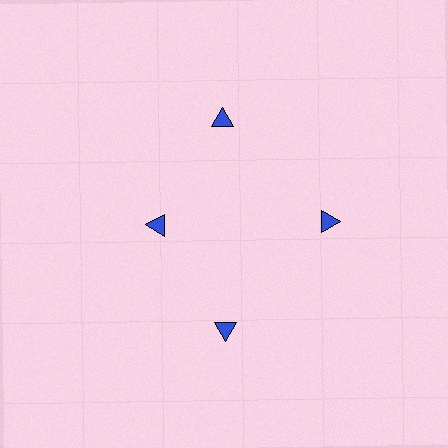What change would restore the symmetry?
The symmetry would be restored by moving it outward, back onto the ring so that all 4 triangles sit at equal angles and equal distance from the center.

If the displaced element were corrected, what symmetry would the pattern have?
It would have 4-fold rotational symmetry — the pattern would map onto itself every 90 degrees.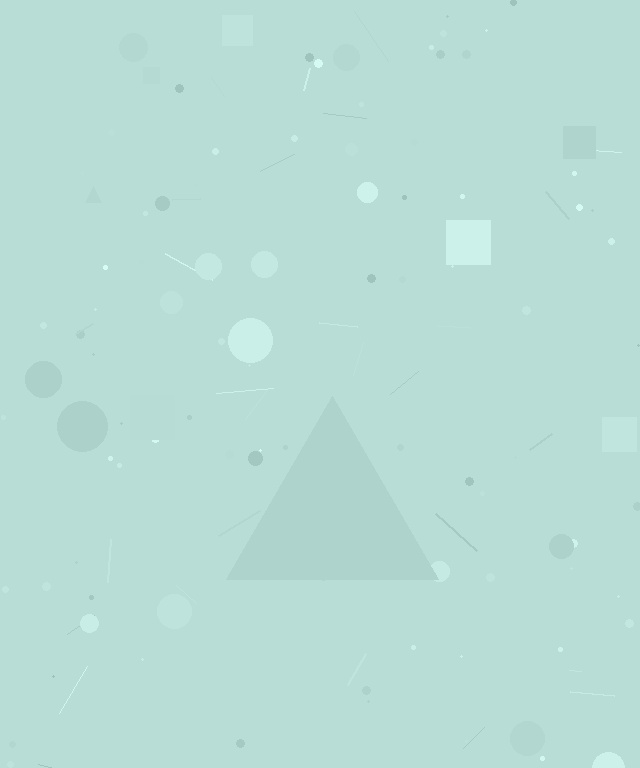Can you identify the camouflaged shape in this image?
The camouflaged shape is a triangle.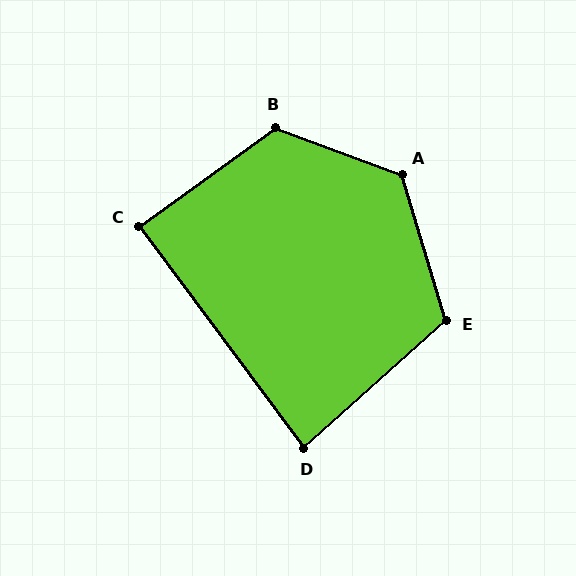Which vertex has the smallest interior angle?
D, at approximately 85 degrees.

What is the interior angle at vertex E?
Approximately 115 degrees (obtuse).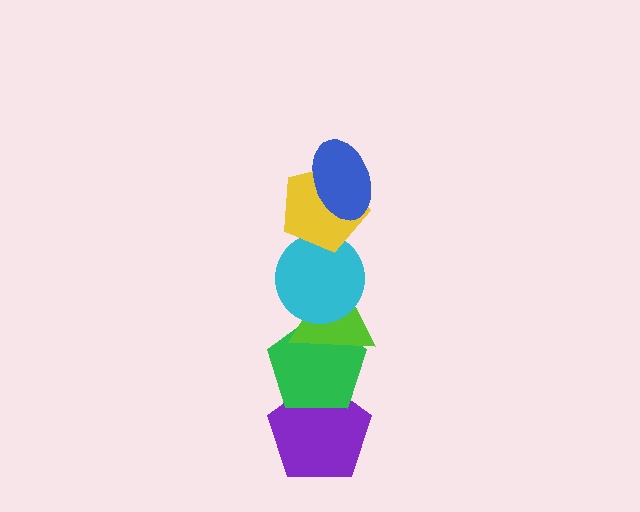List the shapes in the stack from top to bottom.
From top to bottom: the blue ellipse, the yellow pentagon, the cyan circle, the lime triangle, the green pentagon, the purple pentagon.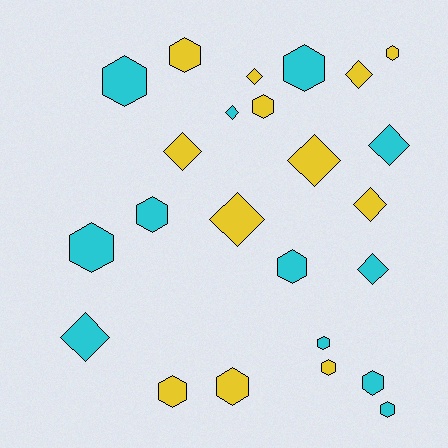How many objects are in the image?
There are 24 objects.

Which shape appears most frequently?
Hexagon, with 14 objects.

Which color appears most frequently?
Yellow, with 12 objects.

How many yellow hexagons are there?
There are 6 yellow hexagons.